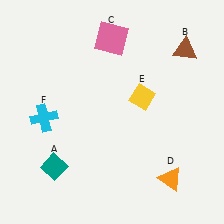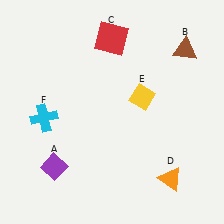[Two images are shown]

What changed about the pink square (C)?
In Image 1, C is pink. In Image 2, it changed to red.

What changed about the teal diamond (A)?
In Image 1, A is teal. In Image 2, it changed to purple.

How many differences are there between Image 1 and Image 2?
There are 2 differences between the two images.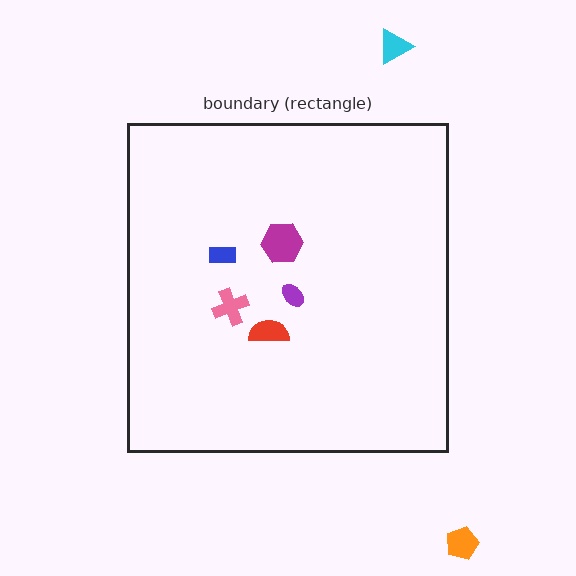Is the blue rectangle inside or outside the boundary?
Inside.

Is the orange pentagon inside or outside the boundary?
Outside.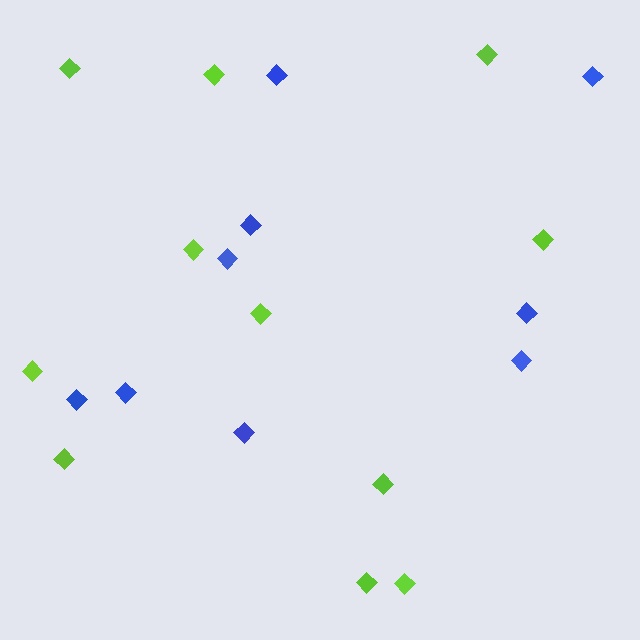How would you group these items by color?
There are 2 groups: one group of blue diamonds (9) and one group of lime diamonds (11).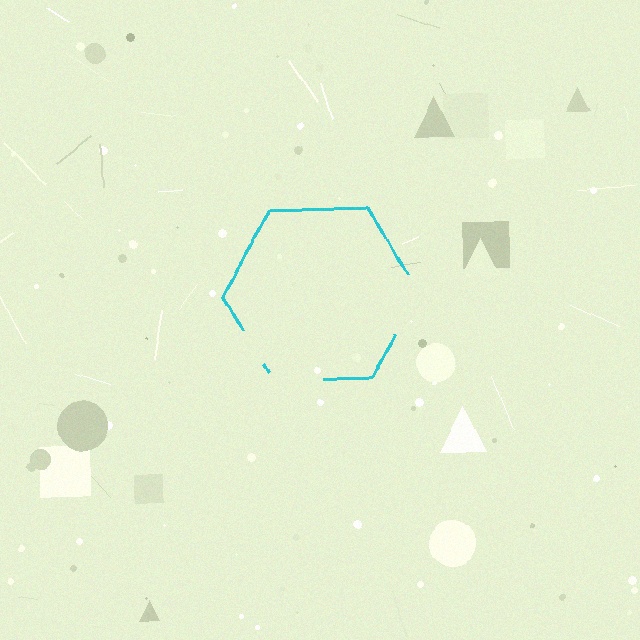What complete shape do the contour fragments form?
The contour fragments form a hexagon.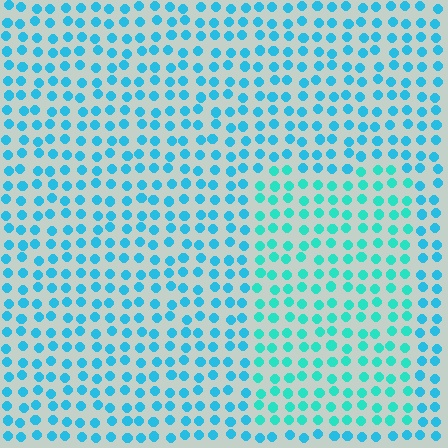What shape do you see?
I see a rectangle.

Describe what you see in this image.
The image is filled with small cyan elements in a uniform arrangement. A rectangle-shaped region is visible where the elements are tinted to a slightly different hue, forming a subtle color boundary.